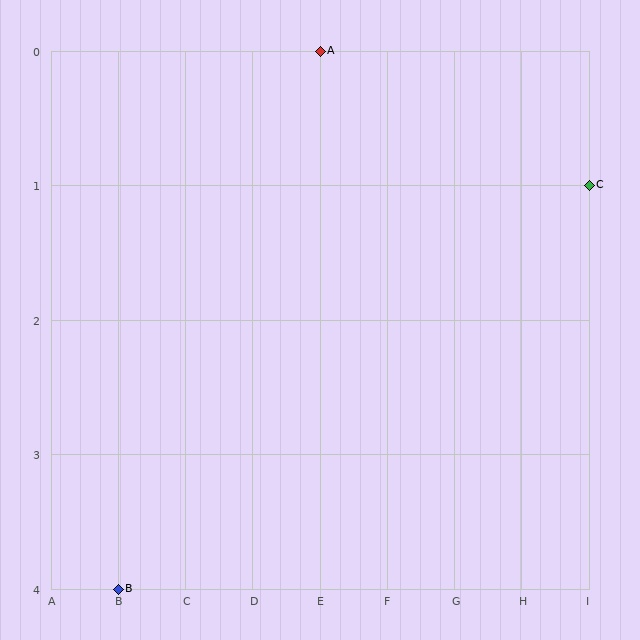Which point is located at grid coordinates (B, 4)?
Point B is at (B, 4).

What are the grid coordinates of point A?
Point A is at grid coordinates (E, 0).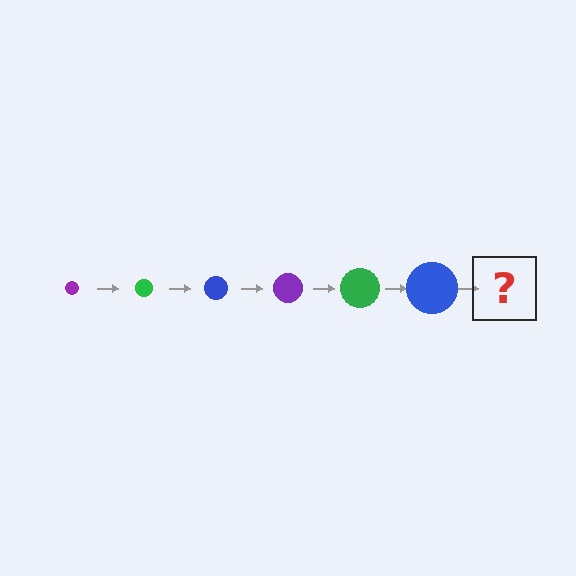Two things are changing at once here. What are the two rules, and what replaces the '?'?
The two rules are that the circle grows larger each step and the color cycles through purple, green, and blue. The '?' should be a purple circle, larger than the previous one.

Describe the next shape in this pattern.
It should be a purple circle, larger than the previous one.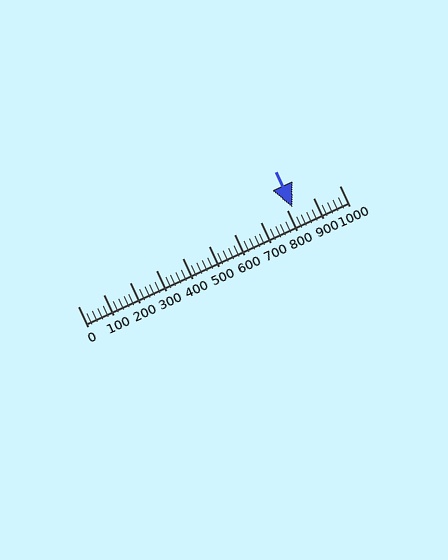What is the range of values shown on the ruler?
The ruler shows values from 0 to 1000.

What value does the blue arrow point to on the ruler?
The blue arrow points to approximately 820.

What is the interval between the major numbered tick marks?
The major tick marks are spaced 100 units apart.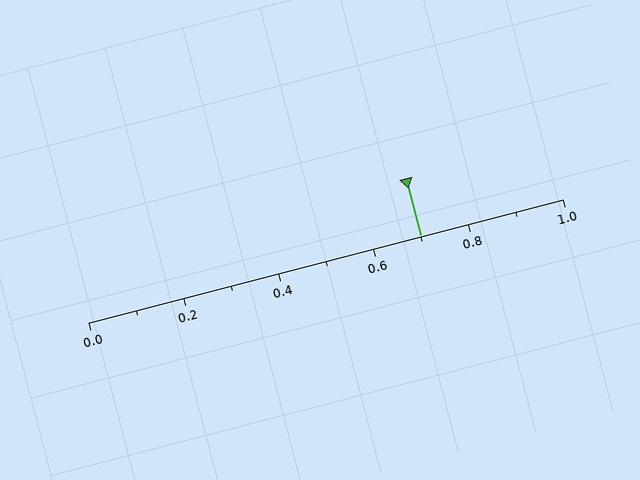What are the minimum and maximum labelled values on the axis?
The axis runs from 0.0 to 1.0.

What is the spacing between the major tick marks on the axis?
The major ticks are spaced 0.2 apart.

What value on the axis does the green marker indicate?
The marker indicates approximately 0.7.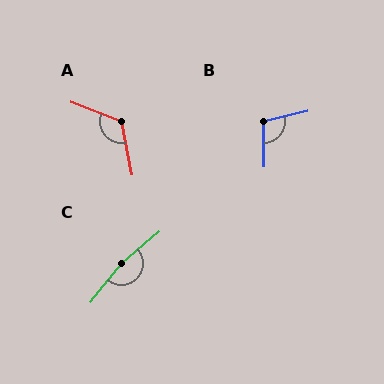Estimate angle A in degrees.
Approximately 122 degrees.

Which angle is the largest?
C, at approximately 169 degrees.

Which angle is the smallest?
B, at approximately 102 degrees.